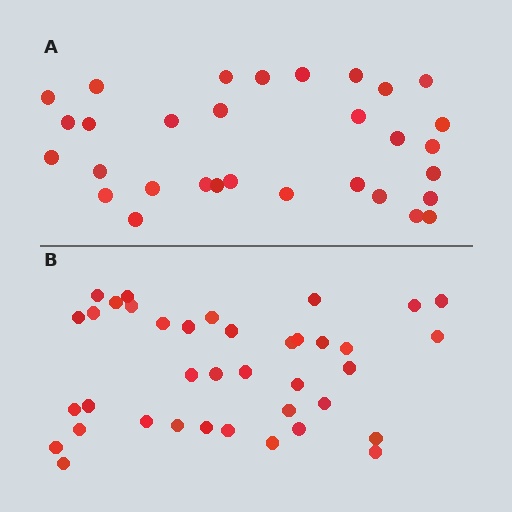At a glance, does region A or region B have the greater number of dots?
Region B (the bottom region) has more dots.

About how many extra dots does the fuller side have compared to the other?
Region B has roughly 8 or so more dots than region A.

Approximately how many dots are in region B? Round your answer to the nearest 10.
About 40 dots. (The exact count is 38, which rounds to 40.)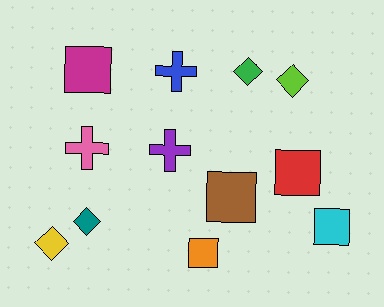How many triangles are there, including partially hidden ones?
There are no triangles.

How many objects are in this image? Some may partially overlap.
There are 12 objects.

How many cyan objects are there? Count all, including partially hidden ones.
There is 1 cyan object.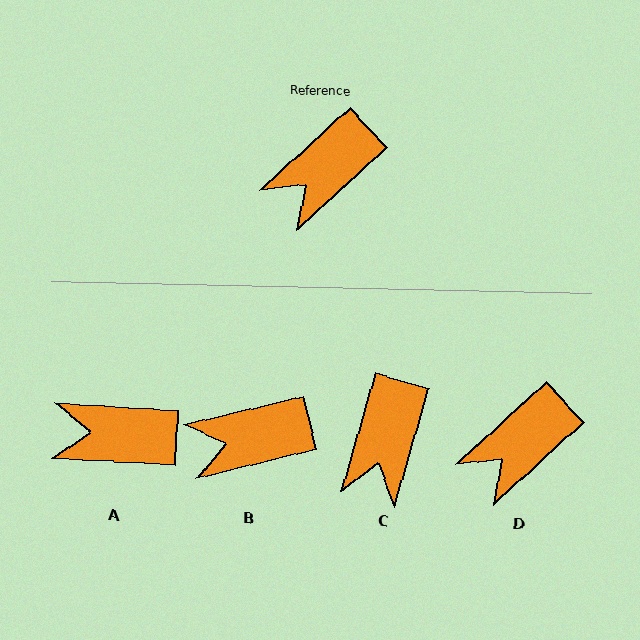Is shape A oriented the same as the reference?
No, it is off by about 46 degrees.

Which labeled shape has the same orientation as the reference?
D.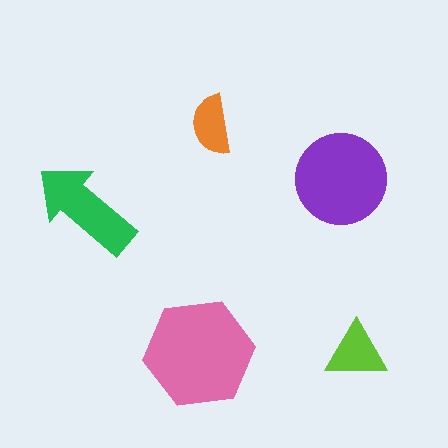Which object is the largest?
The pink hexagon.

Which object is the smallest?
The orange semicircle.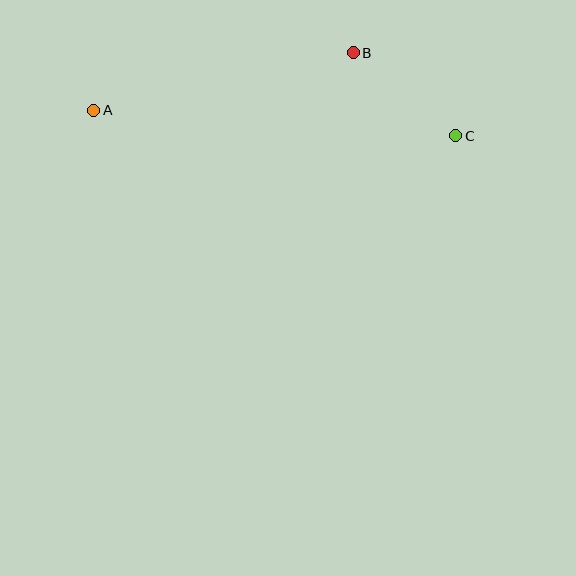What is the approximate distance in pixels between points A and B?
The distance between A and B is approximately 266 pixels.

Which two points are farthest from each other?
Points A and C are farthest from each other.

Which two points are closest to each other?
Points B and C are closest to each other.